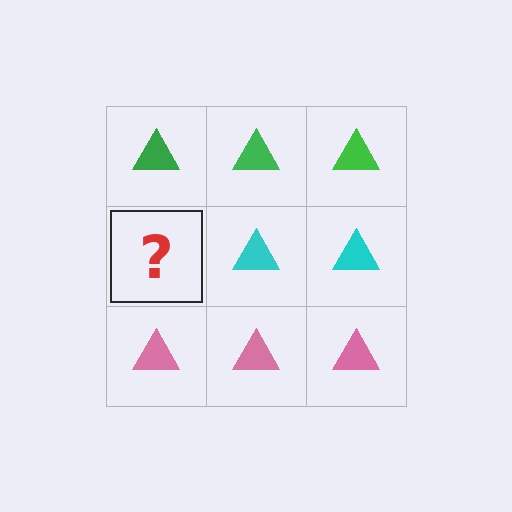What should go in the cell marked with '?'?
The missing cell should contain a cyan triangle.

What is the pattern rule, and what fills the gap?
The rule is that each row has a consistent color. The gap should be filled with a cyan triangle.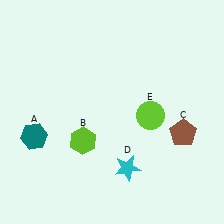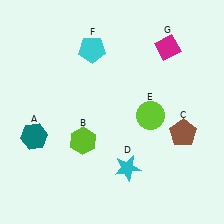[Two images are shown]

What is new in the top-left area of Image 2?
A cyan pentagon (F) was added in the top-left area of Image 2.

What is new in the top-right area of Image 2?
A magenta diamond (G) was added in the top-right area of Image 2.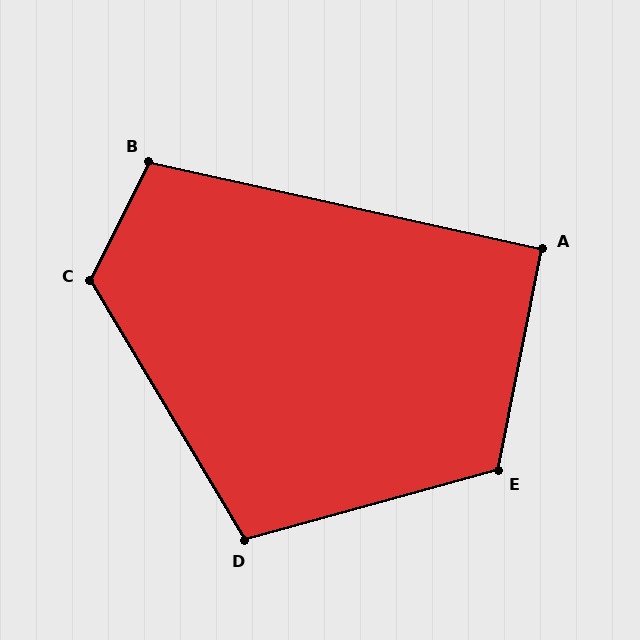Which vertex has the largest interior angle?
C, at approximately 123 degrees.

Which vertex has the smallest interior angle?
A, at approximately 91 degrees.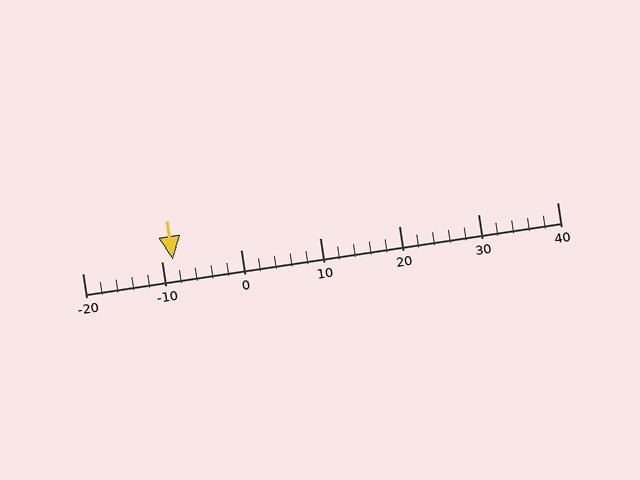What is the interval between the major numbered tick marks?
The major tick marks are spaced 10 units apart.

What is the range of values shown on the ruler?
The ruler shows values from -20 to 40.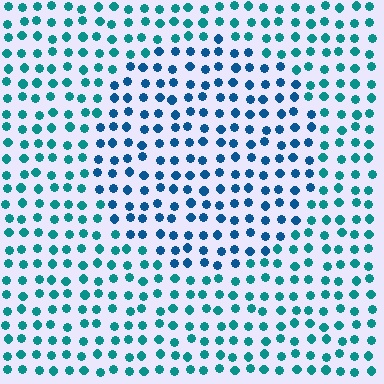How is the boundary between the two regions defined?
The boundary is defined purely by a slight shift in hue (about 29 degrees). Spacing, size, and orientation are identical on both sides.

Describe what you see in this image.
The image is filled with small teal elements in a uniform arrangement. A circle-shaped region is visible where the elements are tinted to a slightly different hue, forming a subtle color boundary.